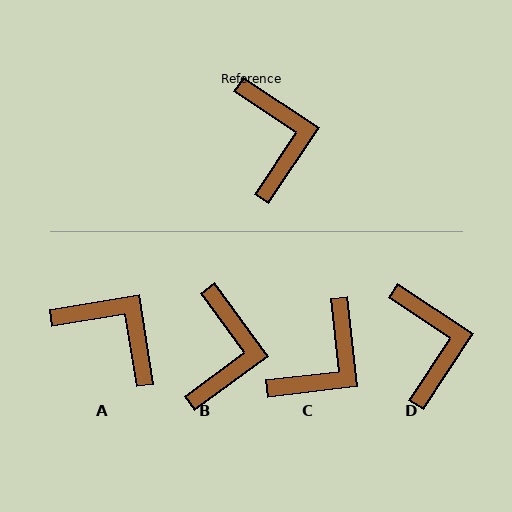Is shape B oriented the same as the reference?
No, it is off by about 20 degrees.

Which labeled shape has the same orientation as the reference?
D.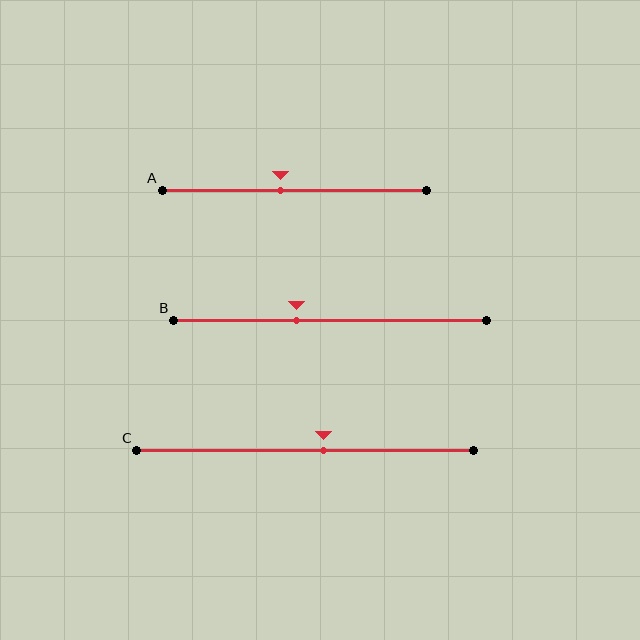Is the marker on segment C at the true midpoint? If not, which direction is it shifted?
No, the marker on segment C is shifted to the right by about 5% of the segment length.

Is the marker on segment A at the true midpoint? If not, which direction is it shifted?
No, the marker on segment A is shifted to the left by about 5% of the segment length.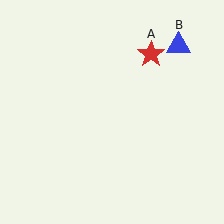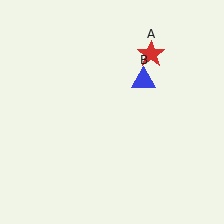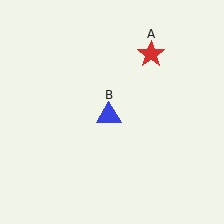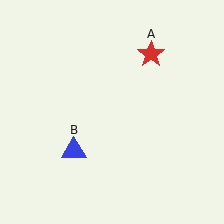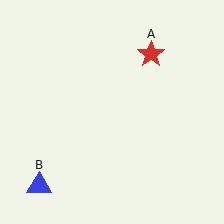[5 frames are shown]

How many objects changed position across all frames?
1 object changed position: blue triangle (object B).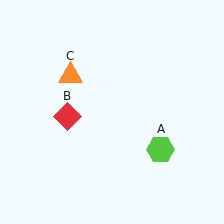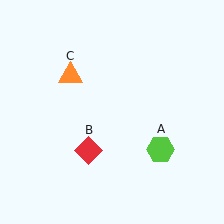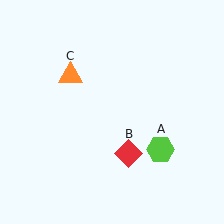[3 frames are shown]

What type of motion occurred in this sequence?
The red diamond (object B) rotated counterclockwise around the center of the scene.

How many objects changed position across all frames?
1 object changed position: red diamond (object B).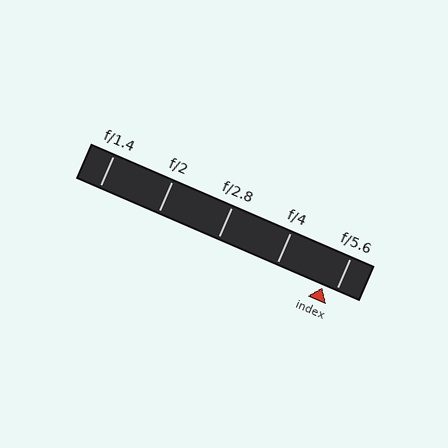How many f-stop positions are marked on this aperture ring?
There are 5 f-stop positions marked.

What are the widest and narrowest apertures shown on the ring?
The widest aperture shown is f/1.4 and the narrowest is f/5.6.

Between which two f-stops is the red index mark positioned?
The index mark is between f/4 and f/5.6.